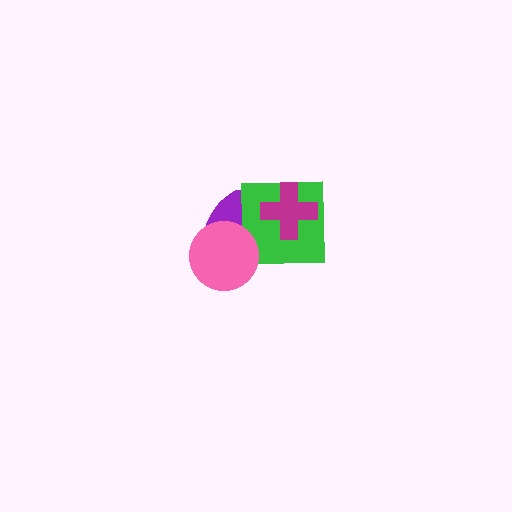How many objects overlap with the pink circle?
2 objects overlap with the pink circle.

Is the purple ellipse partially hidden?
Yes, it is partially covered by another shape.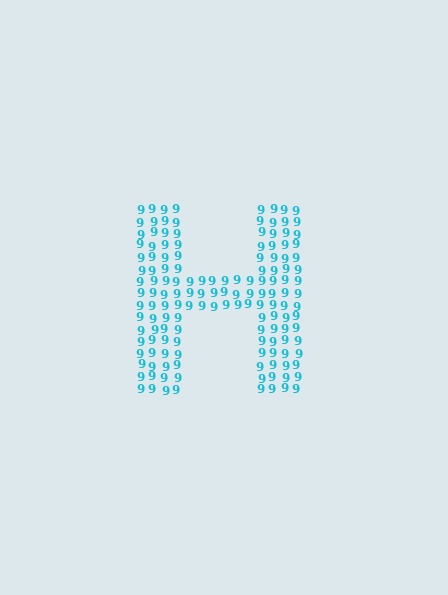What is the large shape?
The large shape is the letter H.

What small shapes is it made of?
It is made of small digit 9's.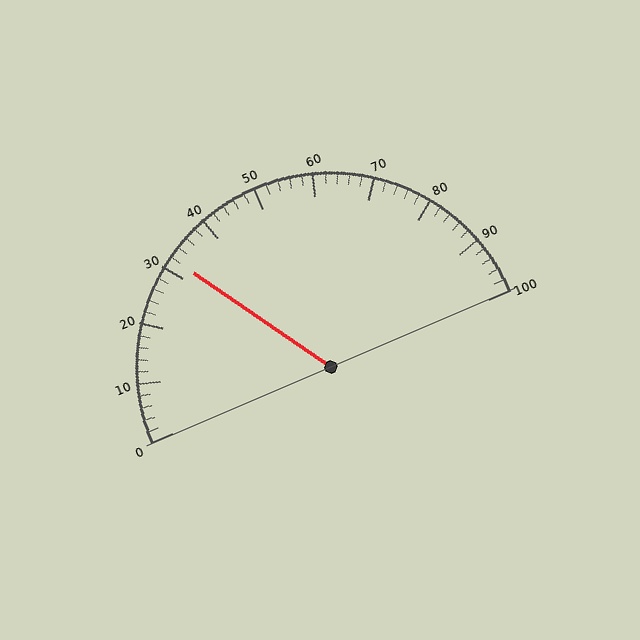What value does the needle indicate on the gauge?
The needle indicates approximately 32.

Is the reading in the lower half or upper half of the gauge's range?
The reading is in the lower half of the range (0 to 100).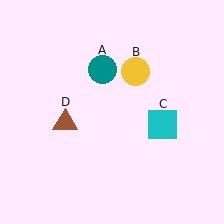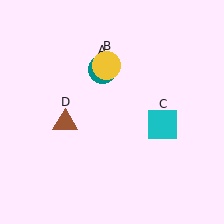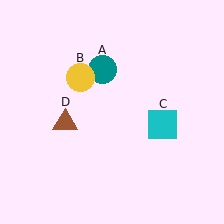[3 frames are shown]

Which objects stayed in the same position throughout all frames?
Teal circle (object A) and cyan square (object C) and brown triangle (object D) remained stationary.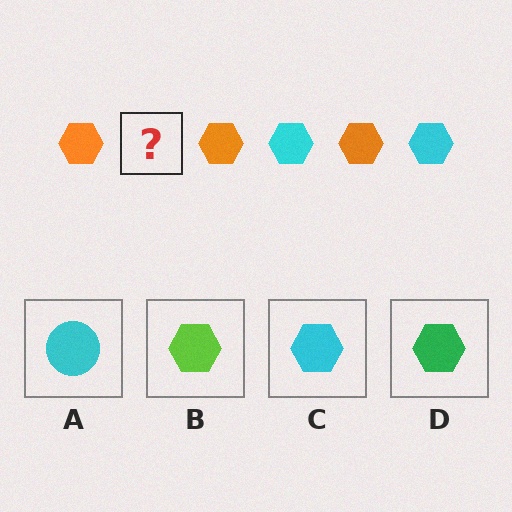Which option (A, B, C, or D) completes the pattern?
C.